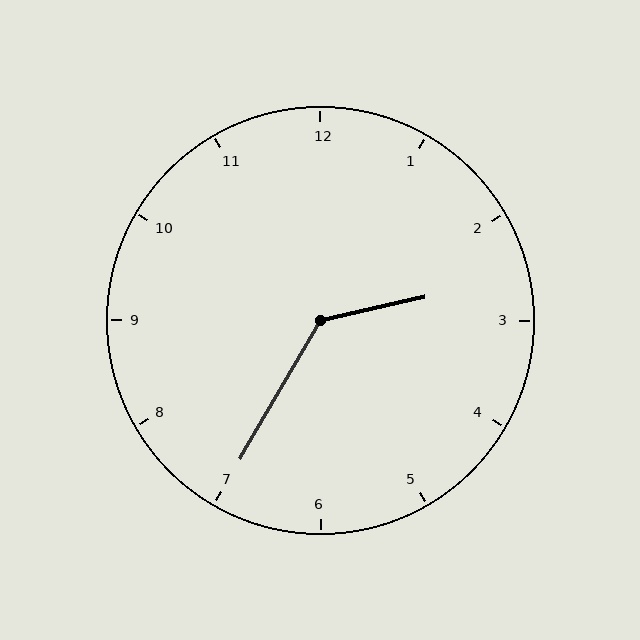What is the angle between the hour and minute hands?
Approximately 132 degrees.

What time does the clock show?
2:35.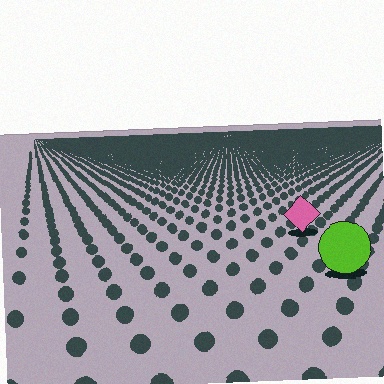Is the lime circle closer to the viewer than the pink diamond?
Yes. The lime circle is closer — you can tell from the texture gradient: the ground texture is coarser near it.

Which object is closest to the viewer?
The lime circle is closest. The texture marks near it are larger and more spread out.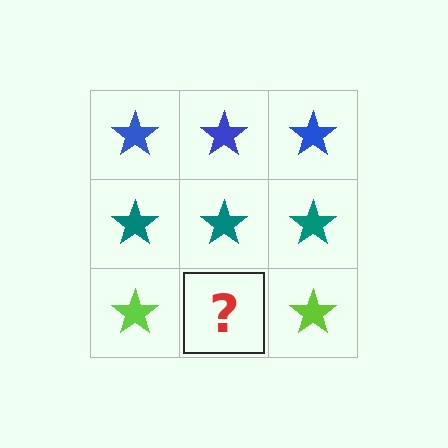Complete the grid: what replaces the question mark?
The question mark should be replaced with a lime star.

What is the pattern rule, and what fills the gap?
The rule is that each row has a consistent color. The gap should be filled with a lime star.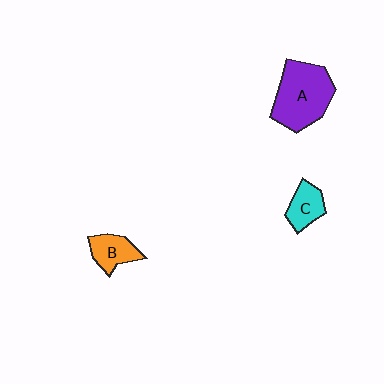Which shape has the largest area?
Shape A (purple).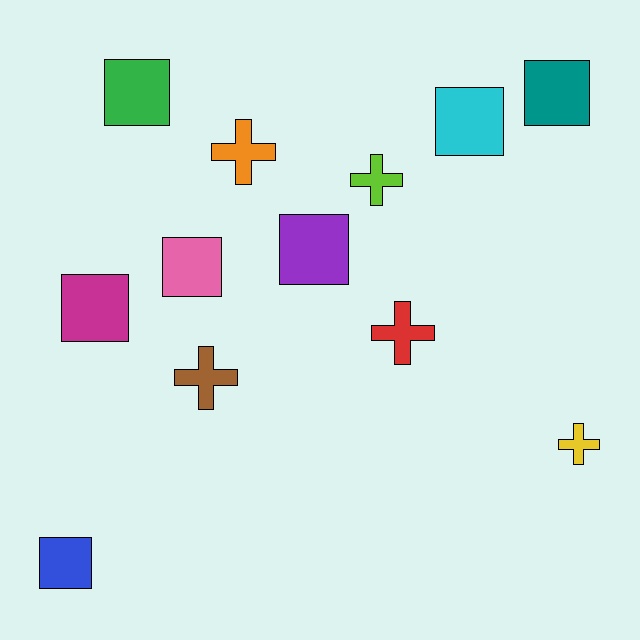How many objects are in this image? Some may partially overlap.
There are 12 objects.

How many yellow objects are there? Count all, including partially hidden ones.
There is 1 yellow object.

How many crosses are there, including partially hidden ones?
There are 5 crosses.